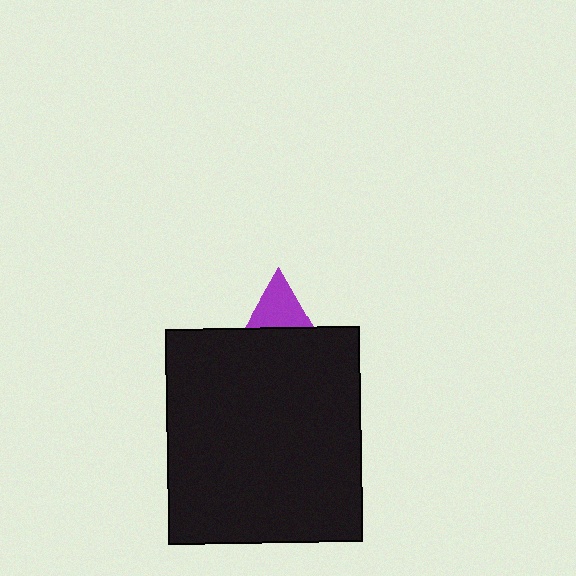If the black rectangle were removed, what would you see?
You would see the complete purple triangle.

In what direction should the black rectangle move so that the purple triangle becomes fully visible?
The black rectangle should move down. That is the shortest direction to clear the overlap and leave the purple triangle fully visible.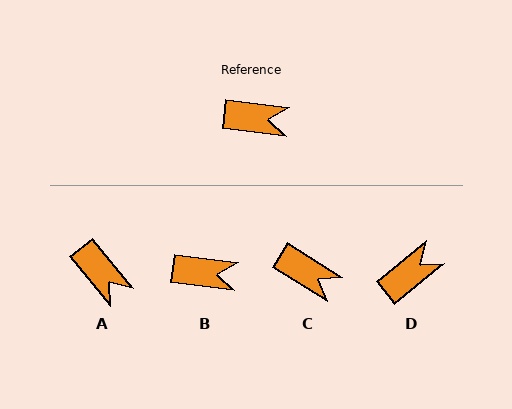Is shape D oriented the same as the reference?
No, it is off by about 46 degrees.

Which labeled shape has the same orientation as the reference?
B.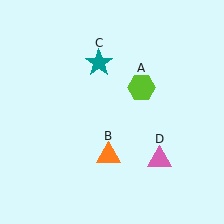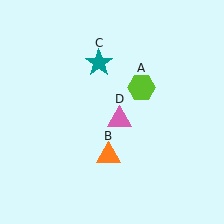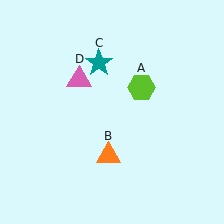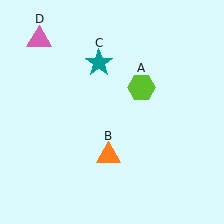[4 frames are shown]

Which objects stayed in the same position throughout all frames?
Lime hexagon (object A) and orange triangle (object B) and teal star (object C) remained stationary.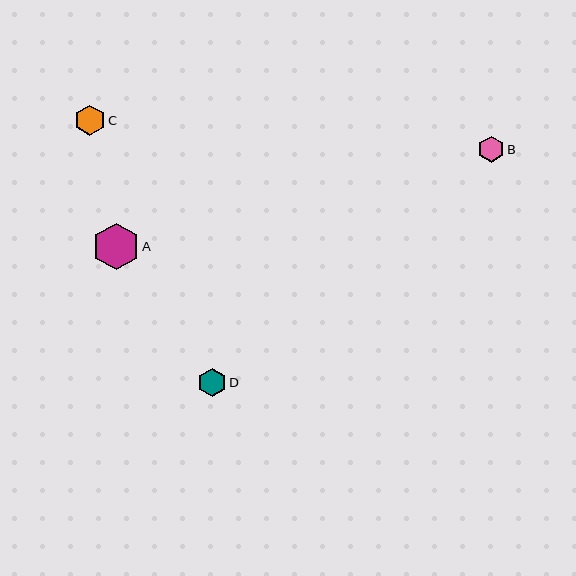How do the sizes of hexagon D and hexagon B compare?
Hexagon D and hexagon B are approximately the same size.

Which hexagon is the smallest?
Hexagon B is the smallest with a size of approximately 26 pixels.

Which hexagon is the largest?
Hexagon A is the largest with a size of approximately 47 pixels.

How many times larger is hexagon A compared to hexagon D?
Hexagon A is approximately 1.7 times the size of hexagon D.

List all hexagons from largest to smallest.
From largest to smallest: A, C, D, B.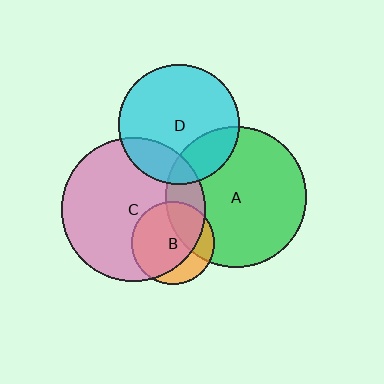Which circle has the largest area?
Circle C (pink).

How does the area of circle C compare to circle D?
Approximately 1.4 times.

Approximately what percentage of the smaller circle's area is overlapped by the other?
Approximately 20%.